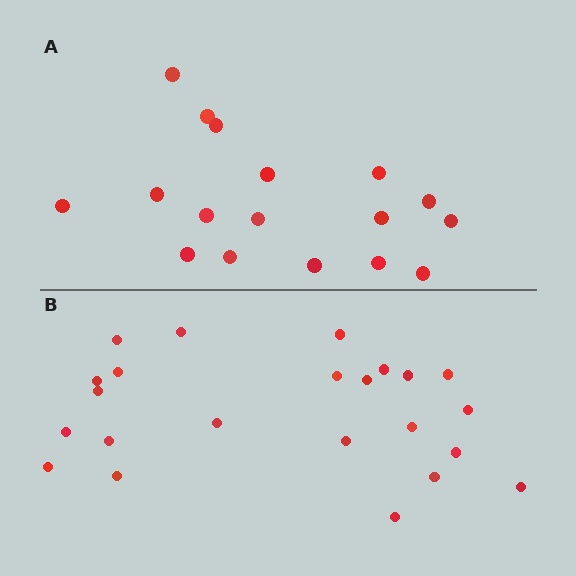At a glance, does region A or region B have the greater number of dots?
Region B (the bottom region) has more dots.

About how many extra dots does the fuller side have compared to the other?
Region B has about 6 more dots than region A.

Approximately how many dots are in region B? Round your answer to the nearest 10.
About 20 dots. (The exact count is 23, which rounds to 20.)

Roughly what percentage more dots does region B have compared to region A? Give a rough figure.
About 35% more.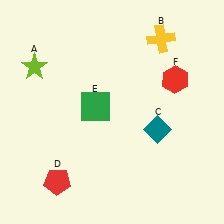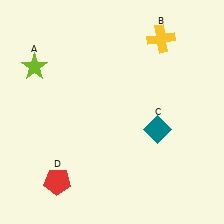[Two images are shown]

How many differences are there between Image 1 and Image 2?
There are 2 differences between the two images.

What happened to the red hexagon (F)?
The red hexagon (F) was removed in Image 2. It was in the top-right area of Image 1.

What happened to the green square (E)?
The green square (E) was removed in Image 2. It was in the top-left area of Image 1.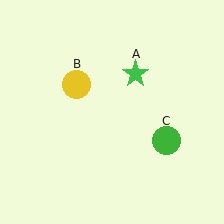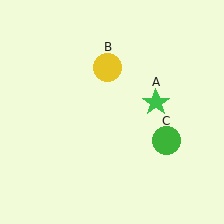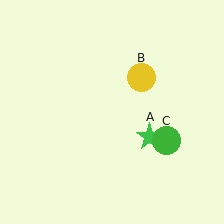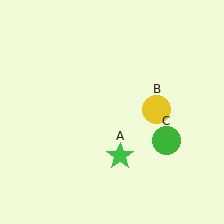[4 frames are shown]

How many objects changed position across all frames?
2 objects changed position: green star (object A), yellow circle (object B).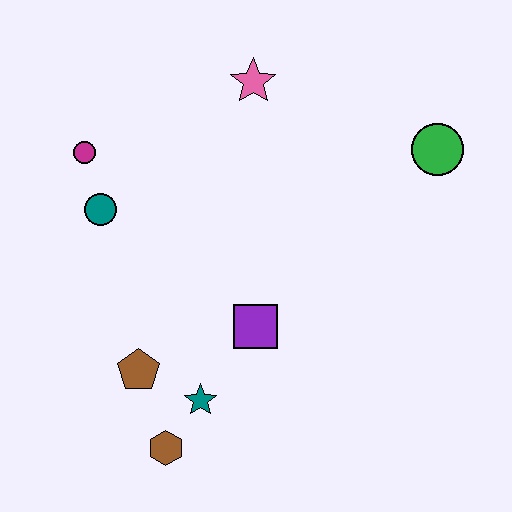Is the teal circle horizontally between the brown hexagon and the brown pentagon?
No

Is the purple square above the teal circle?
No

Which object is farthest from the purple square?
The green circle is farthest from the purple square.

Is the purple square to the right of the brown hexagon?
Yes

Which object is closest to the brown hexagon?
The teal star is closest to the brown hexagon.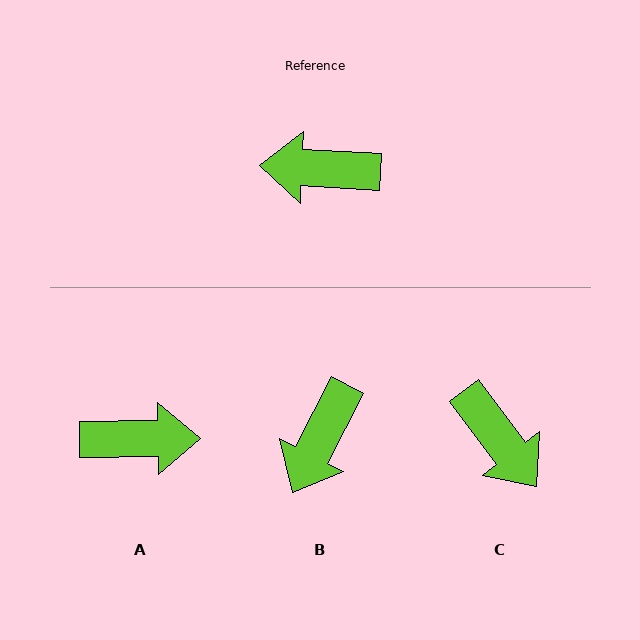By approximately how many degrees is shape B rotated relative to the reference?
Approximately 66 degrees counter-clockwise.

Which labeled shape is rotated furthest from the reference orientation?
A, about 176 degrees away.